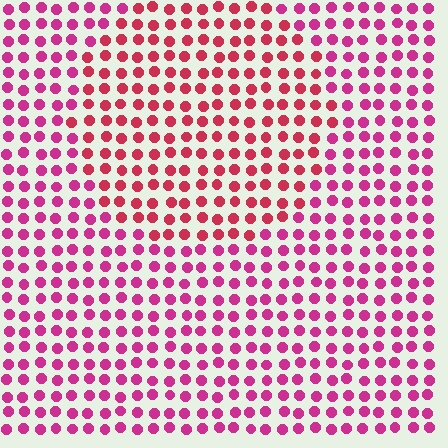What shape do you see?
I see a circle.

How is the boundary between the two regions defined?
The boundary is defined purely by a slight shift in hue (about 24 degrees). Spacing, size, and orientation are identical on both sides.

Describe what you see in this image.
The image is filled with small magenta elements in a uniform arrangement. A circle-shaped region is visible where the elements are tinted to a slightly different hue, forming a subtle color boundary.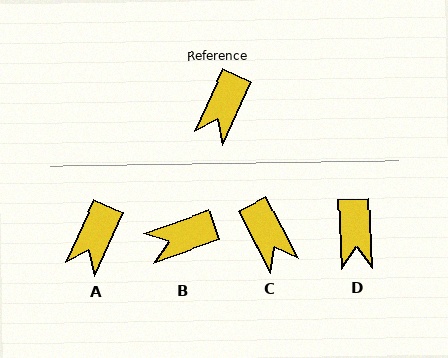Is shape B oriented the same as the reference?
No, it is off by about 46 degrees.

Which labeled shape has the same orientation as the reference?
A.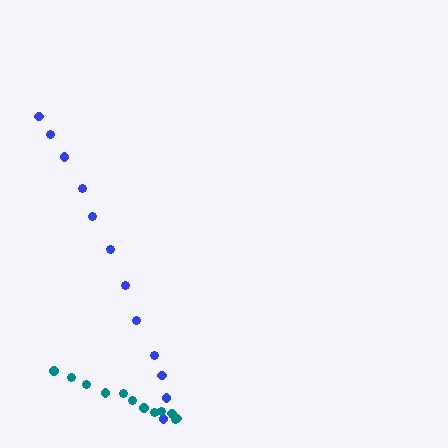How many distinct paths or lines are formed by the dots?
There are 2 distinct paths.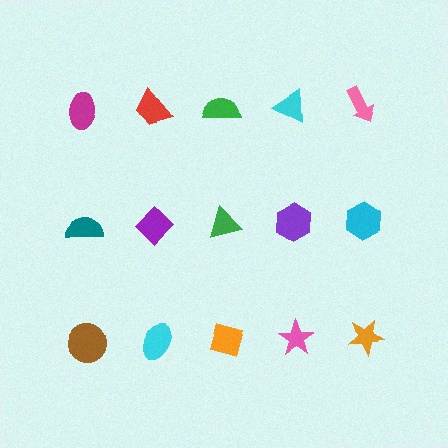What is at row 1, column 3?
A green semicircle.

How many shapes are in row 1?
5 shapes.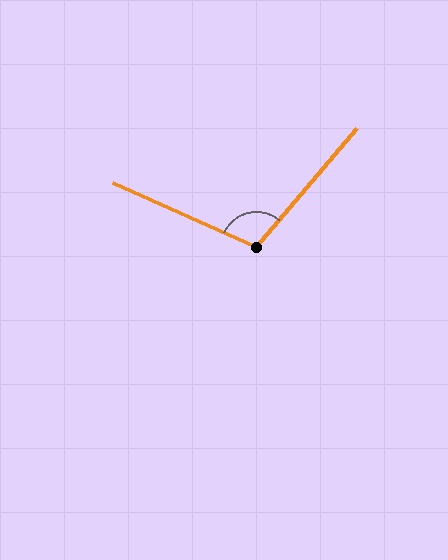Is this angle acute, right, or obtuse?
It is obtuse.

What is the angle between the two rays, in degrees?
Approximately 106 degrees.